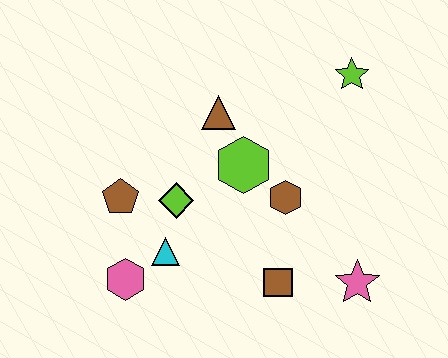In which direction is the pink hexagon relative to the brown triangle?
The pink hexagon is below the brown triangle.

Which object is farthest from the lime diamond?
The lime star is farthest from the lime diamond.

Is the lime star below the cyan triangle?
No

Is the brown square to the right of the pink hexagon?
Yes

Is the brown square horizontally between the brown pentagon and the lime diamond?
No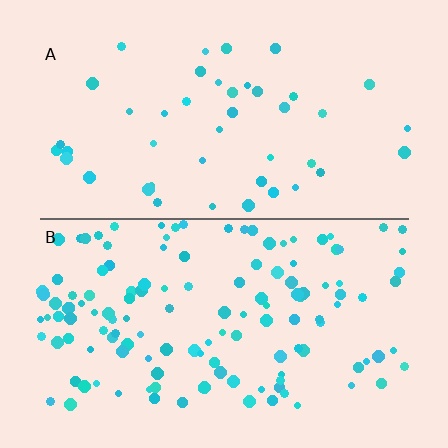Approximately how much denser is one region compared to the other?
Approximately 3.0× — region B over region A.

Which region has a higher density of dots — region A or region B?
B (the bottom).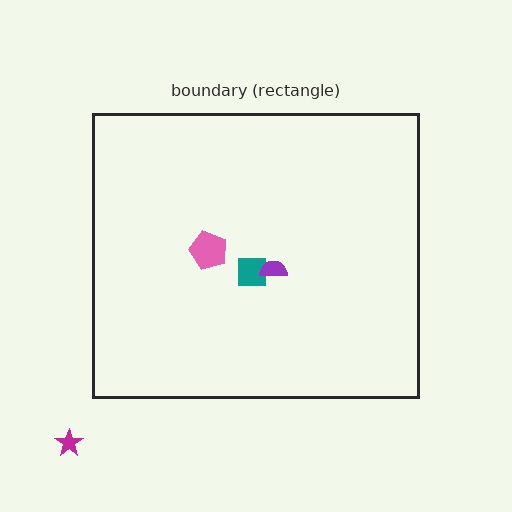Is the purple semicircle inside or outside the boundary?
Inside.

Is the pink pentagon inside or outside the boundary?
Inside.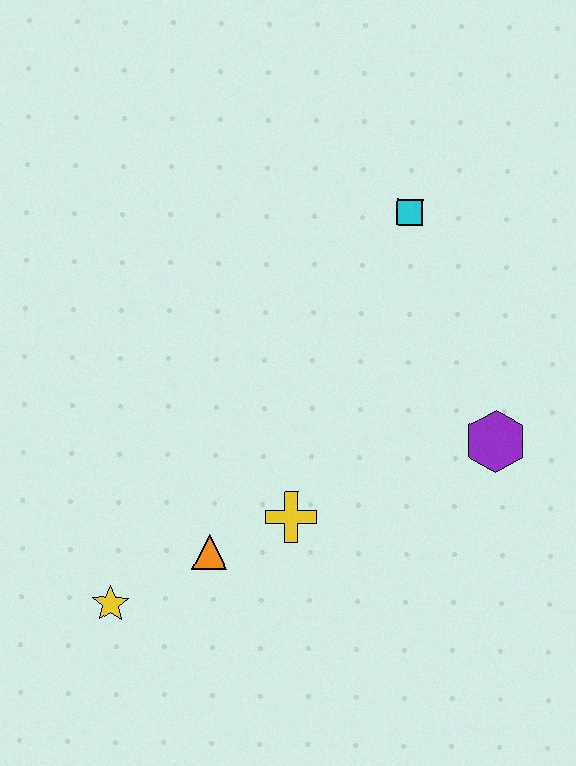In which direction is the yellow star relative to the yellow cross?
The yellow star is to the left of the yellow cross.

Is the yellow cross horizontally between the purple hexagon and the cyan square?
No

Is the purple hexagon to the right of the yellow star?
Yes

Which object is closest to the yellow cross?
The orange triangle is closest to the yellow cross.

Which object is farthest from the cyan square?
The yellow star is farthest from the cyan square.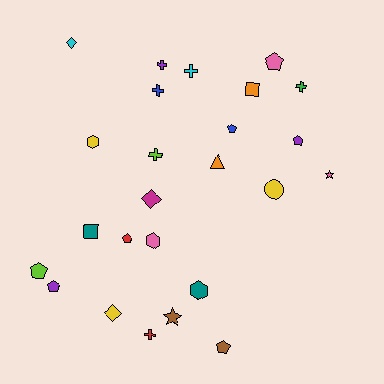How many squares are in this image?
There are 2 squares.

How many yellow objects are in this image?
There are 3 yellow objects.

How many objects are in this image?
There are 25 objects.